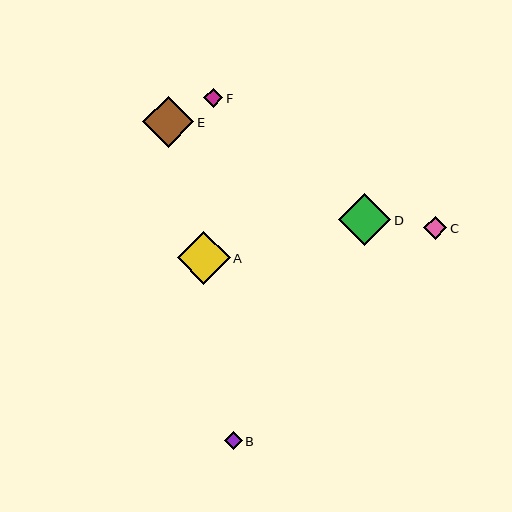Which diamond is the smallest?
Diamond B is the smallest with a size of approximately 17 pixels.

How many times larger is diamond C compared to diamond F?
Diamond C is approximately 1.2 times the size of diamond F.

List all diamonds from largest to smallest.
From largest to smallest: A, D, E, C, F, B.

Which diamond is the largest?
Diamond A is the largest with a size of approximately 53 pixels.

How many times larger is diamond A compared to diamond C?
Diamond A is approximately 2.3 times the size of diamond C.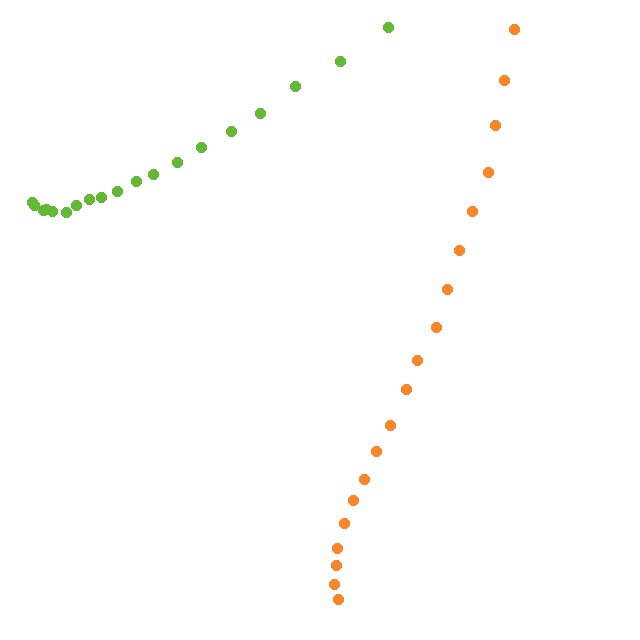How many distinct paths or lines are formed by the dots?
There are 2 distinct paths.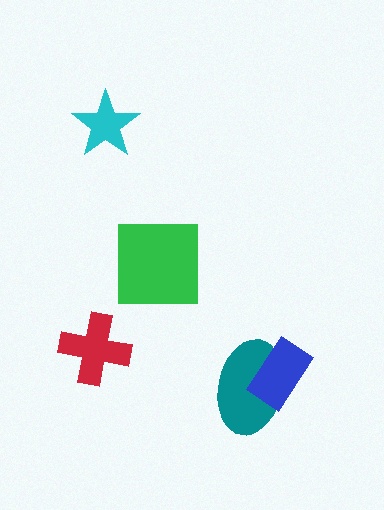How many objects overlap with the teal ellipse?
1 object overlaps with the teal ellipse.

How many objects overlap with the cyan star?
0 objects overlap with the cyan star.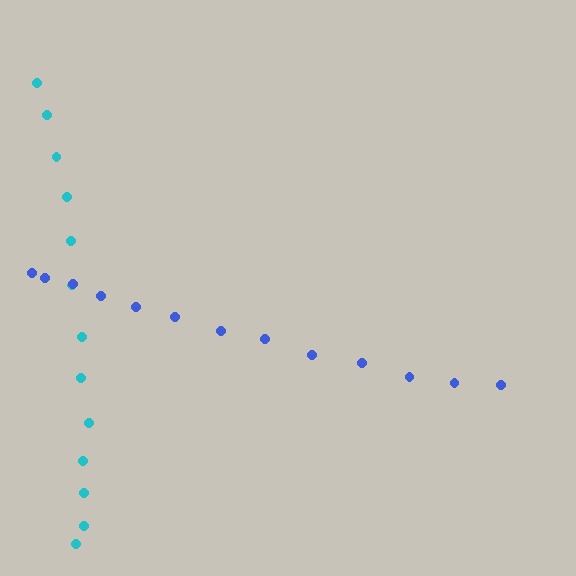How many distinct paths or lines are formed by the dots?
There are 2 distinct paths.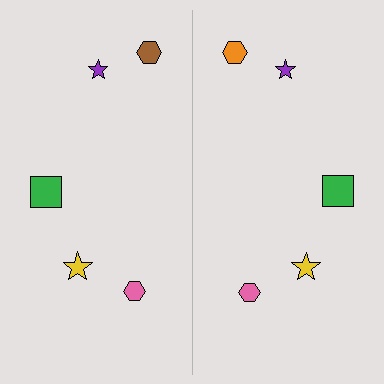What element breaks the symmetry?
The orange hexagon on the right side breaks the symmetry — its mirror counterpart is brown.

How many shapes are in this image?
There are 10 shapes in this image.